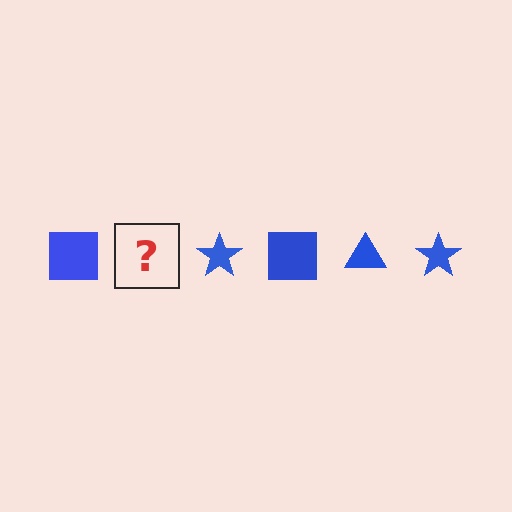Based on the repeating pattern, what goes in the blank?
The blank should be a blue triangle.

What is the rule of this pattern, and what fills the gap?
The rule is that the pattern cycles through square, triangle, star shapes in blue. The gap should be filled with a blue triangle.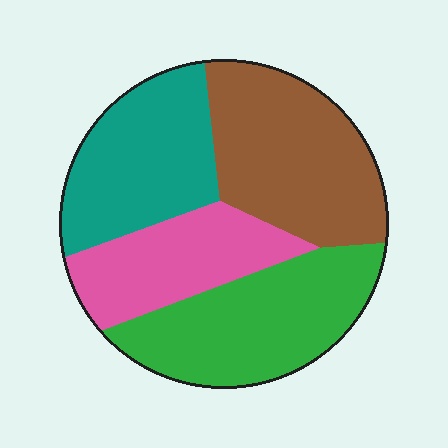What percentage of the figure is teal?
Teal covers 24% of the figure.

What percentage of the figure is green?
Green takes up about one quarter (1/4) of the figure.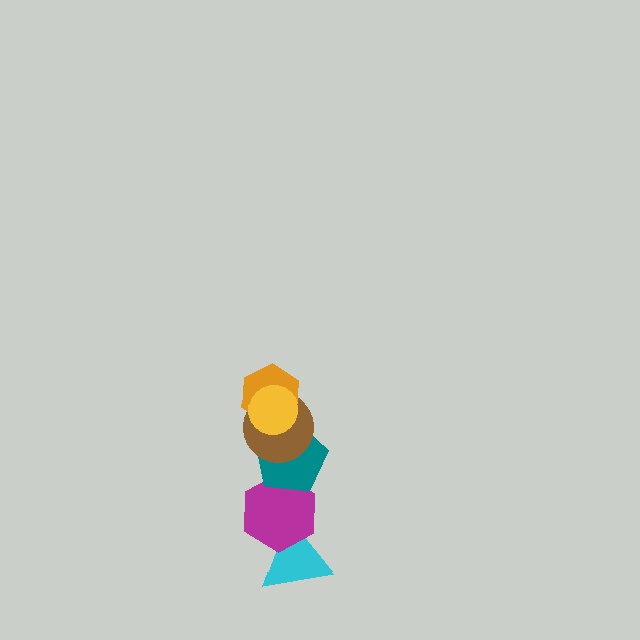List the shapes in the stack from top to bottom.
From top to bottom: the yellow circle, the orange hexagon, the brown circle, the teal pentagon, the magenta hexagon, the cyan triangle.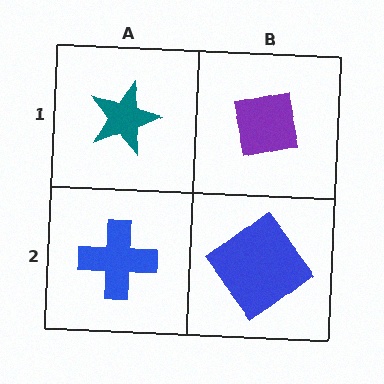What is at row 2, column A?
A blue cross.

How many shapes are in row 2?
2 shapes.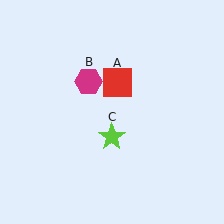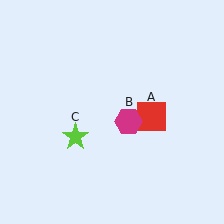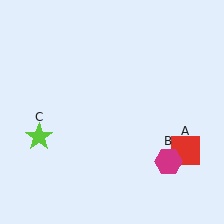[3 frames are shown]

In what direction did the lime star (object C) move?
The lime star (object C) moved left.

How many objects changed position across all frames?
3 objects changed position: red square (object A), magenta hexagon (object B), lime star (object C).